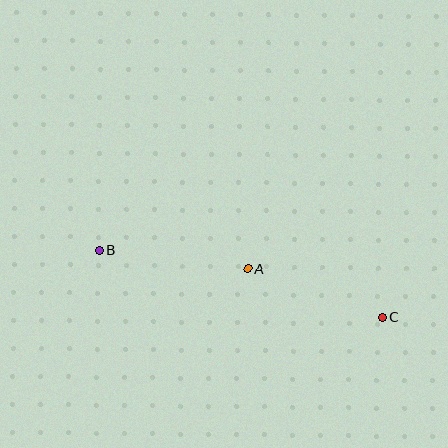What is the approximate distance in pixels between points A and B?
The distance between A and B is approximately 150 pixels.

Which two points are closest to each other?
Points A and C are closest to each other.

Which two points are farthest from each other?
Points B and C are farthest from each other.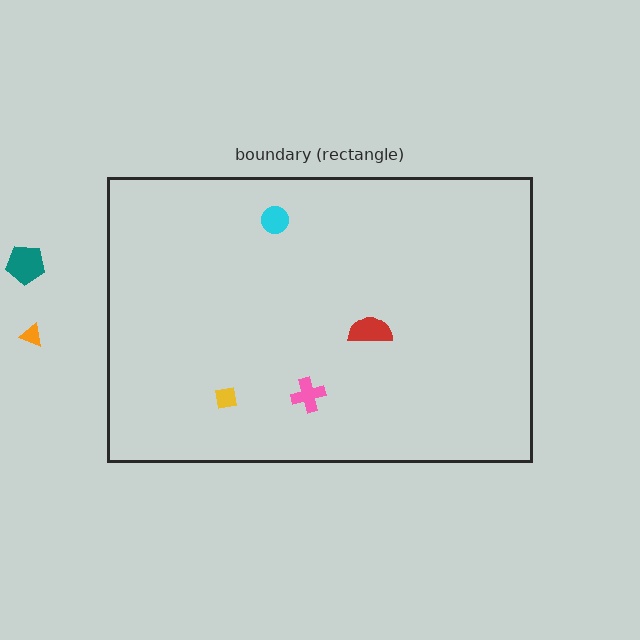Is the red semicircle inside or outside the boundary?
Inside.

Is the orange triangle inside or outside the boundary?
Outside.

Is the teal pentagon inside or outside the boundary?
Outside.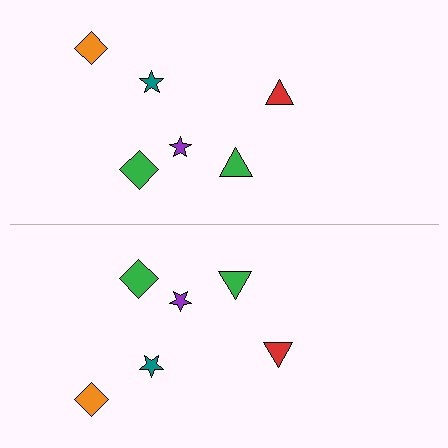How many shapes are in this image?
There are 12 shapes in this image.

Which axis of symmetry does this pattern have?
The pattern has a horizontal axis of symmetry running through the center of the image.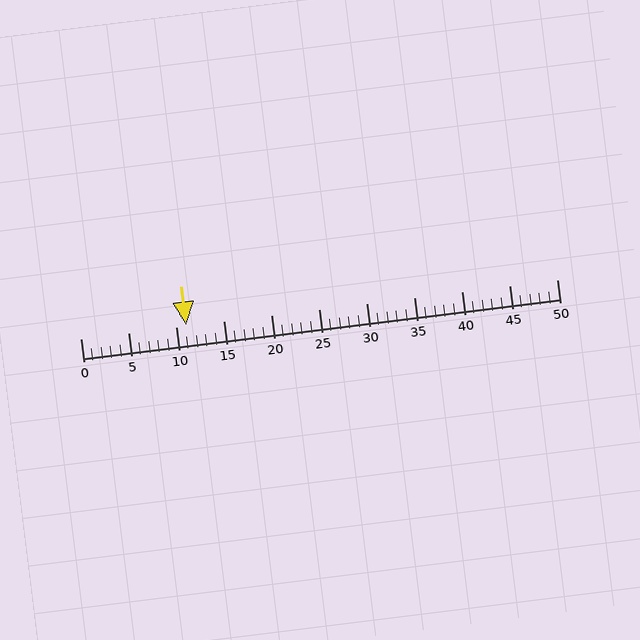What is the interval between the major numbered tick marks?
The major tick marks are spaced 5 units apart.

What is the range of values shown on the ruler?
The ruler shows values from 0 to 50.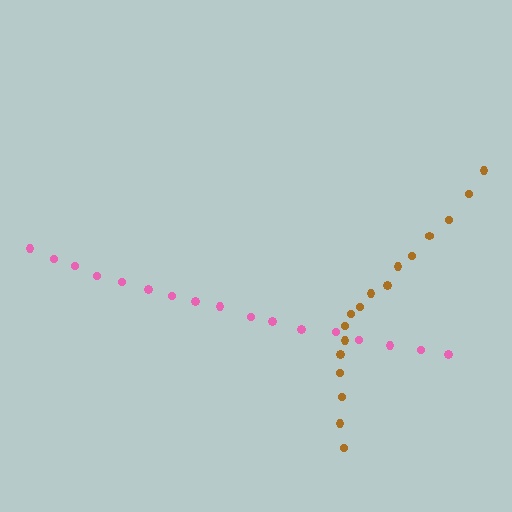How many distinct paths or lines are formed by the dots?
There are 2 distinct paths.